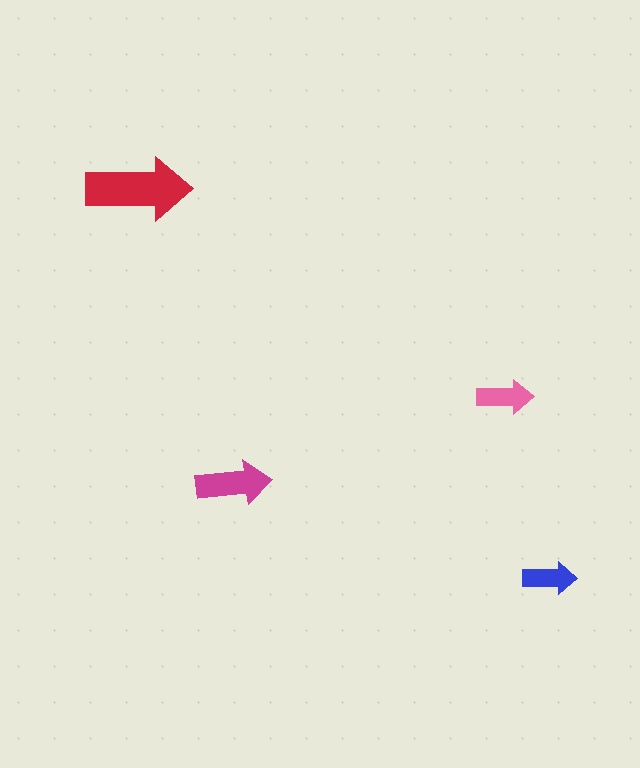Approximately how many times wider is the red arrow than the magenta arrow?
About 1.5 times wider.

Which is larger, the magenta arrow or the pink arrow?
The magenta one.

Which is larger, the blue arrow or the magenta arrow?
The magenta one.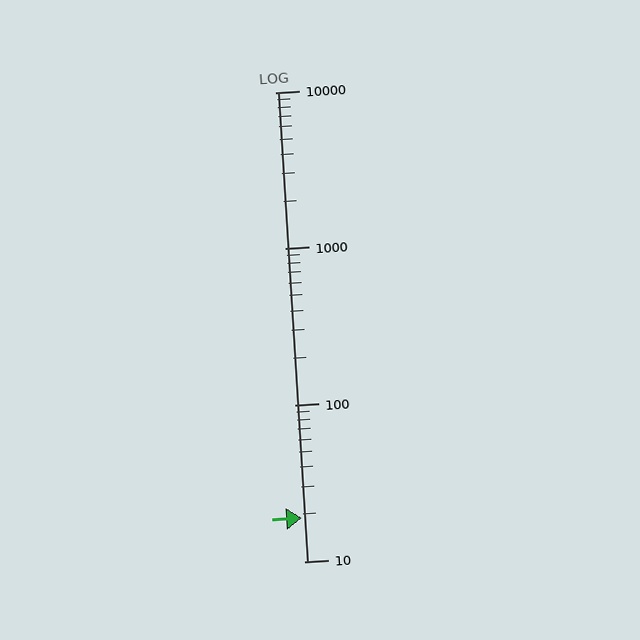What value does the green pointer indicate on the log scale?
The pointer indicates approximately 19.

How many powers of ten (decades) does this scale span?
The scale spans 3 decades, from 10 to 10000.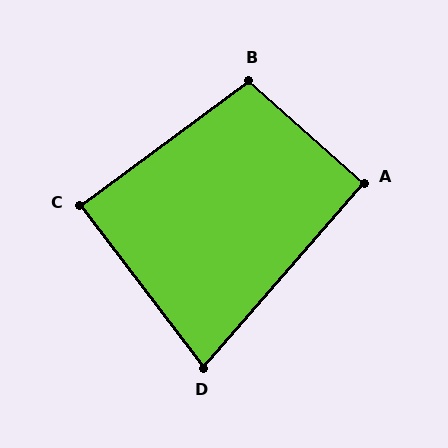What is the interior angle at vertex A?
Approximately 91 degrees (approximately right).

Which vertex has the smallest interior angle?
D, at approximately 78 degrees.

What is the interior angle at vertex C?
Approximately 89 degrees (approximately right).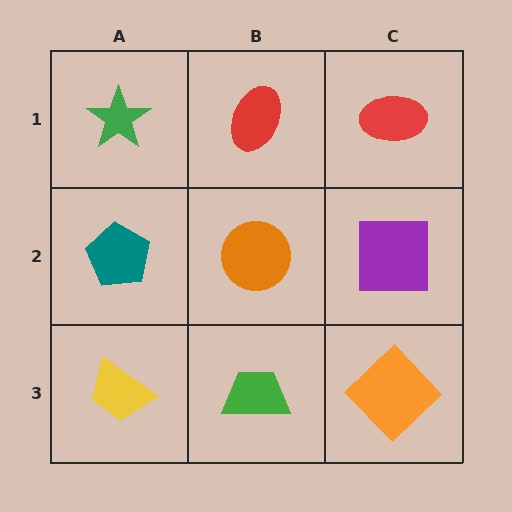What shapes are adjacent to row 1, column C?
A purple square (row 2, column C), a red ellipse (row 1, column B).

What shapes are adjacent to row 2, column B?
A red ellipse (row 1, column B), a green trapezoid (row 3, column B), a teal pentagon (row 2, column A), a purple square (row 2, column C).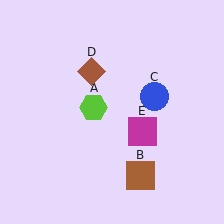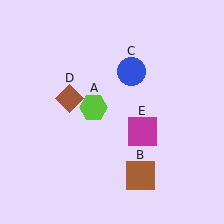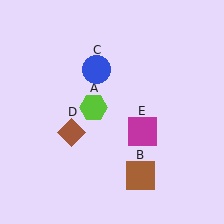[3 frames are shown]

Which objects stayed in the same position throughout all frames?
Lime hexagon (object A) and brown square (object B) and magenta square (object E) remained stationary.